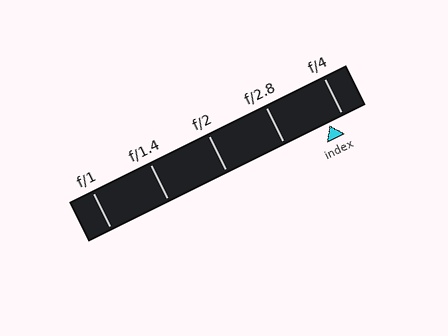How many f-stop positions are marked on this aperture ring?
There are 5 f-stop positions marked.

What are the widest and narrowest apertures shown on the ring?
The widest aperture shown is f/1 and the narrowest is f/4.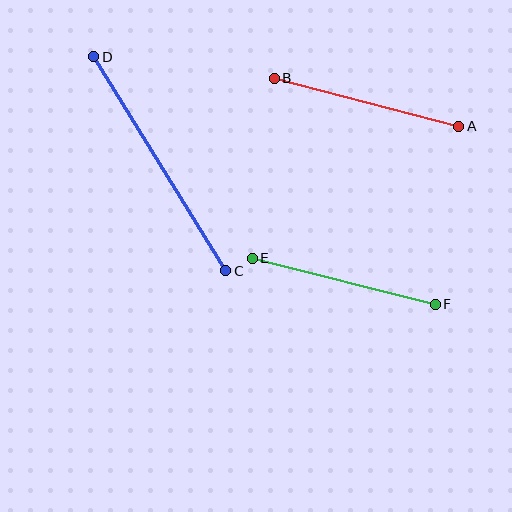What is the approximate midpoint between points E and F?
The midpoint is at approximately (344, 281) pixels.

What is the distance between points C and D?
The distance is approximately 252 pixels.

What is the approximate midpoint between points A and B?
The midpoint is at approximately (366, 102) pixels.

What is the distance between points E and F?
The distance is approximately 189 pixels.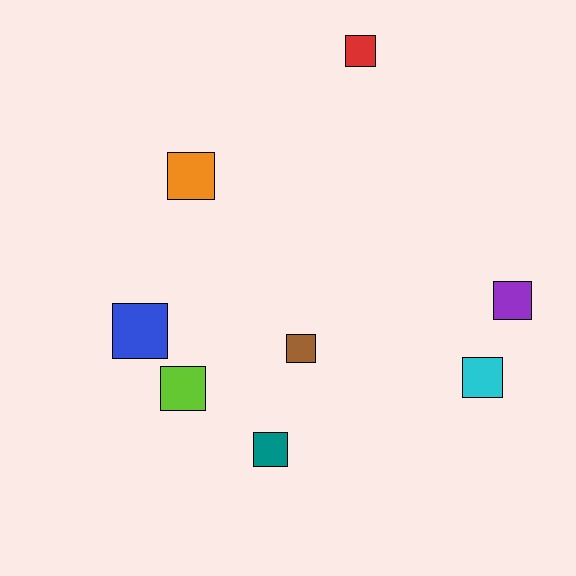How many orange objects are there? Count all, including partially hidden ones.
There is 1 orange object.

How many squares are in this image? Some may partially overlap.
There are 8 squares.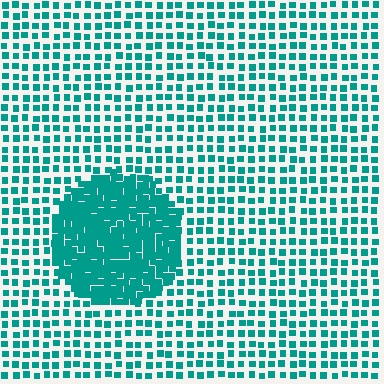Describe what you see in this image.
The image contains small teal elements arranged at two different densities. A circle-shaped region is visible where the elements are more densely packed than the surrounding area.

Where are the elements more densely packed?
The elements are more densely packed inside the circle boundary.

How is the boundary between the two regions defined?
The boundary is defined by a change in element density (approximately 2.5x ratio). All elements are the same color, size, and shape.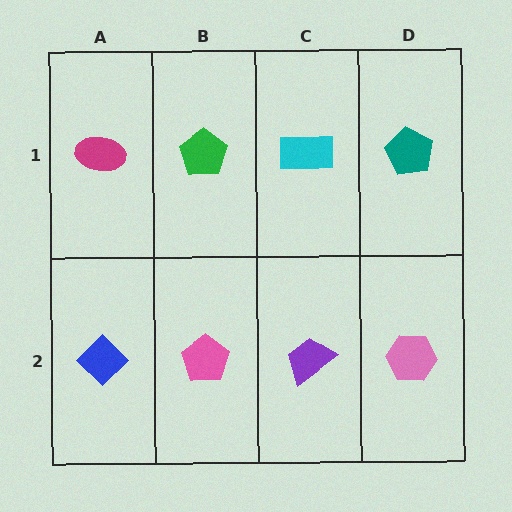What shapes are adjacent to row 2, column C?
A cyan rectangle (row 1, column C), a pink pentagon (row 2, column B), a pink hexagon (row 2, column D).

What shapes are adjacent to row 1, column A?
A blue diamond (row 2, column A), a green pentagon (row 1, column B).